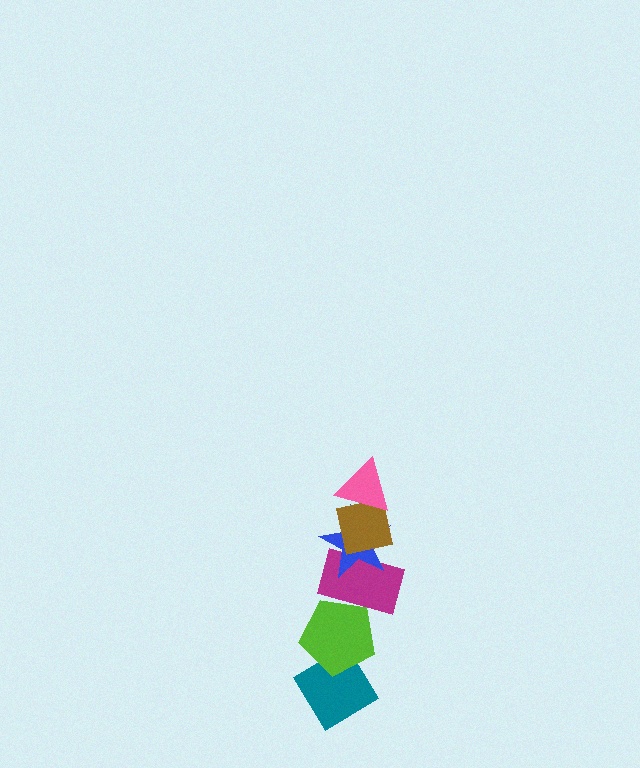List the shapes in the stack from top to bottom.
From top to bottom: the pink triangle, the brown square, the blue star, the magenta rectangle, the lime pentagon, the teal diamond.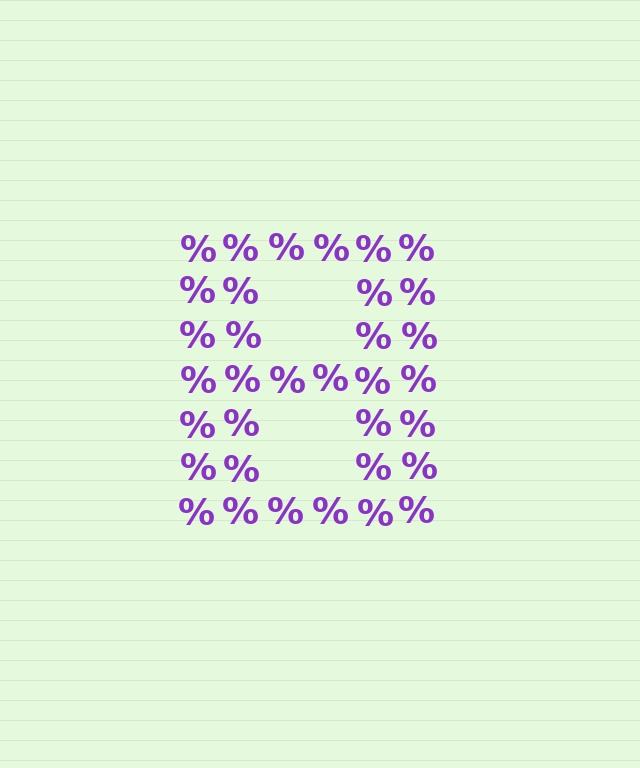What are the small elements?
The small elements are percent signs.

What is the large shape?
The large shape is the letter B.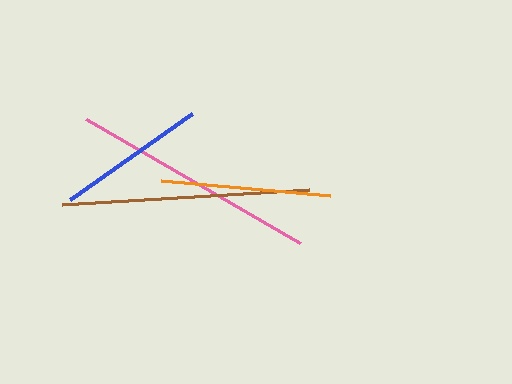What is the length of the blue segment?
The blue segment is approximately 149 pixels long.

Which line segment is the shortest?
The blue line is the shortest at approximately 149 pixels.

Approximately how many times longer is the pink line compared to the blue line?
The pink line is approximately 1.7 times the length of the blue line.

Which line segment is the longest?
The brown line is the longest at approximately 248 pixels.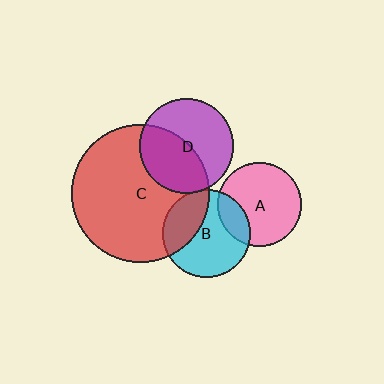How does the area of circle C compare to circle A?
Approximately 2.7 times.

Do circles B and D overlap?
Yes.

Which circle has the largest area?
Circle C (red).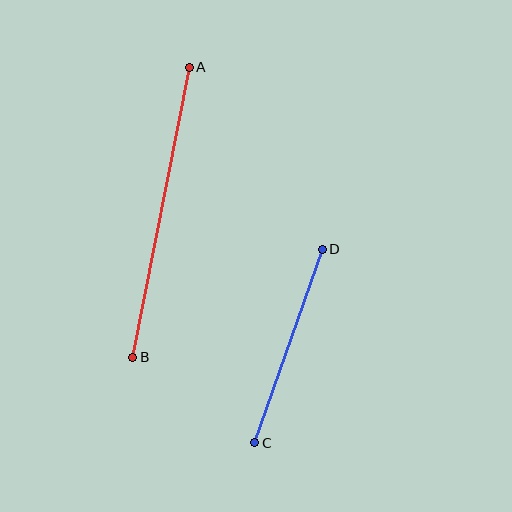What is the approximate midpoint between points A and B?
The midpoint is at approximately (161, 212) pixels.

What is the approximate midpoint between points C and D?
The midpoint is at approximately (289, 346) pixels.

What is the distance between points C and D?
The distance is approximately 205 pixels.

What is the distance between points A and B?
The distance is approximately 295 pixels.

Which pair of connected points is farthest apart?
Points A and B are farthest apart.